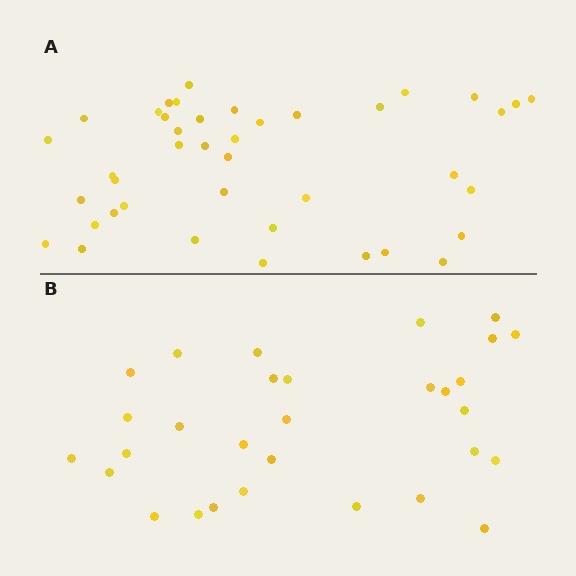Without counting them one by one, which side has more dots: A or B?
Region A (the top region) has more dots.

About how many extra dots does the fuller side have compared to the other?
Region A has roughly 12 or so more dots than region B.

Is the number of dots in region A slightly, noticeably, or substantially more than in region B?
Region A has noticeably more, but not dramatically so. The ratio is roughly 1.4 to 1.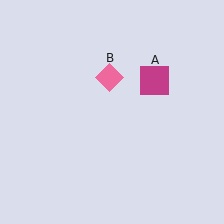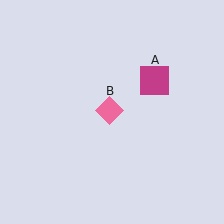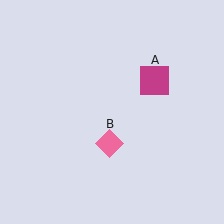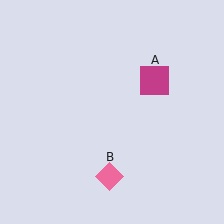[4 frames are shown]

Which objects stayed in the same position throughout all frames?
Magenta square (object A) remained stationary.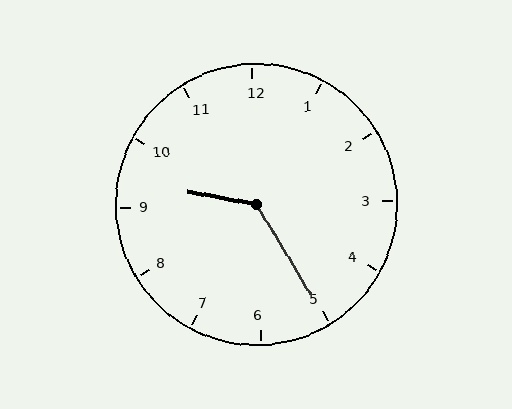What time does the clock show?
9:25.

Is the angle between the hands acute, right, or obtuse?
It is obtuse.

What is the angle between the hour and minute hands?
Approximately 132 degrees.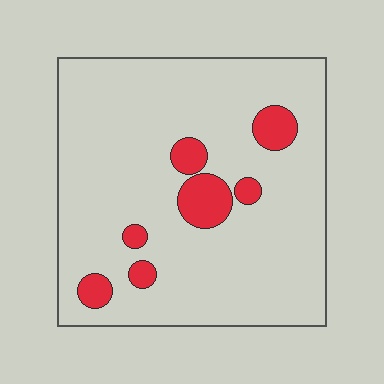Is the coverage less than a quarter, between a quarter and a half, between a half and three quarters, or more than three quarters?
Less than a quarter.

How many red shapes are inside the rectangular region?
7.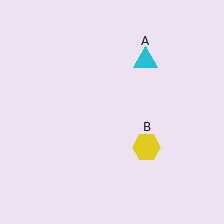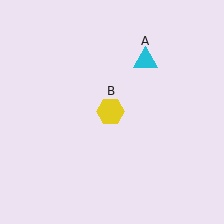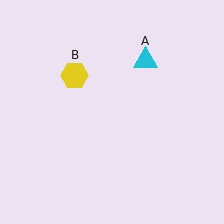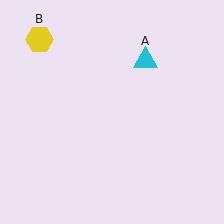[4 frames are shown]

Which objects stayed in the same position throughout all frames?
Cyan triangle (object A) remained stationary.